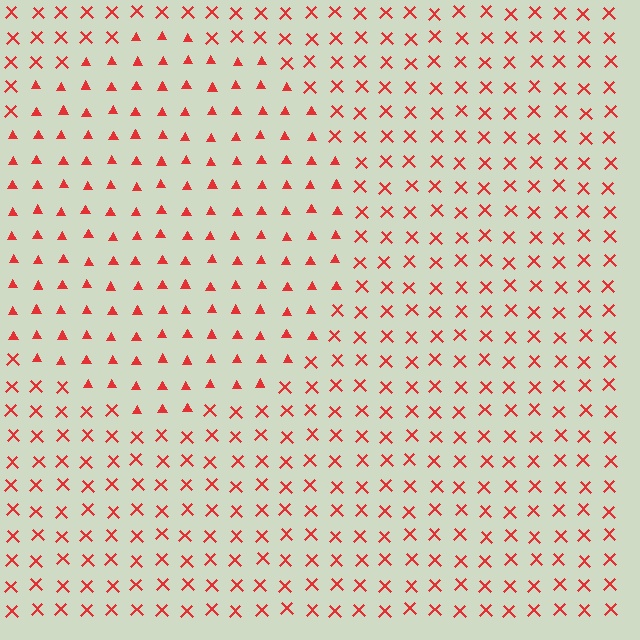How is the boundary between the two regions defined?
The boundary is defined by a change in element shape: triangles inside vs. X marks outside. All elements share the same color and spacing.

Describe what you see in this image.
The image is filled with small red elements arranged in a uniform grid. A circle-shaped region contains triangles, while the surrounding area contains X marks. The boundary is defined purely by the change in element shape.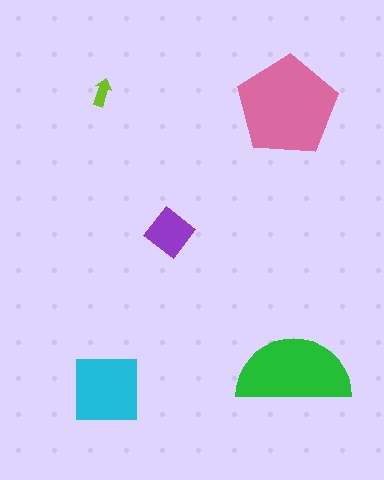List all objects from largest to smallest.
The pink pentagon, the green semicircle, the cyan square, the purple diamond, the lime arrow.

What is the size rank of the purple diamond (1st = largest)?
4th.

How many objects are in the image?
There are 5 objects in the image.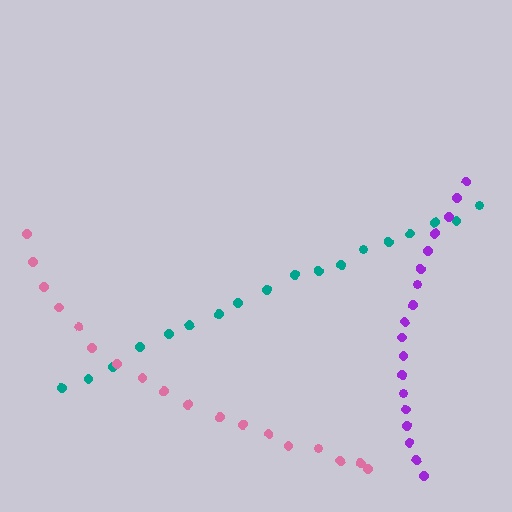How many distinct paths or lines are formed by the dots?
There are 3 distinct paths.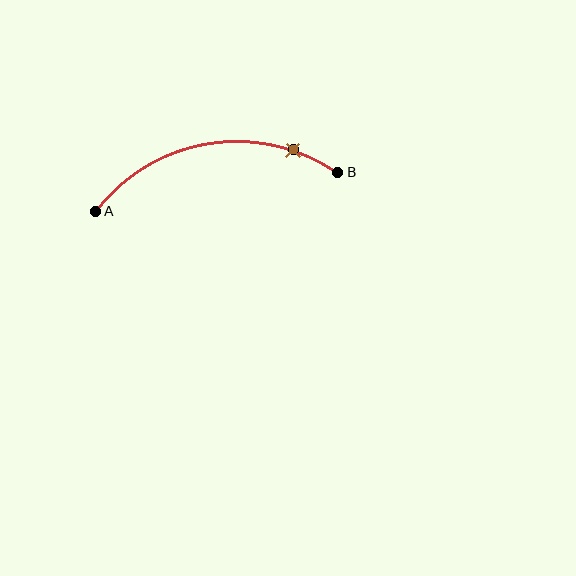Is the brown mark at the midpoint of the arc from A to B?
No. The brown mark lies on the arc but is closer to endpoint B. The arc midpoint would be at the point on the curve equidistant along the arc from both A and B.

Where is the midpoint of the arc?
The arc midpoint is the point on the curve farthest from the straight line joining A and B. It sits above that line.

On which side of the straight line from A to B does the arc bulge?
The arc bulges above the straight line connecting A and B.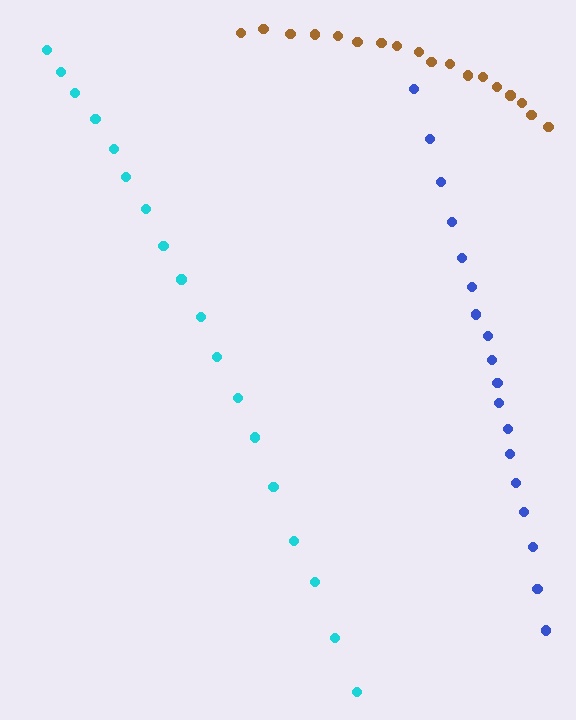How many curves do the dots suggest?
There are 3 distinct paths.